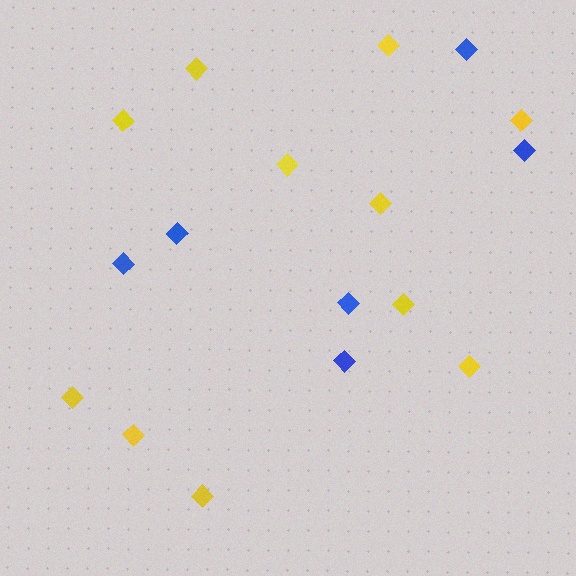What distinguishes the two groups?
There are 2 groups: one group of blue diamonds (6) and one group of yellow diamonds (11).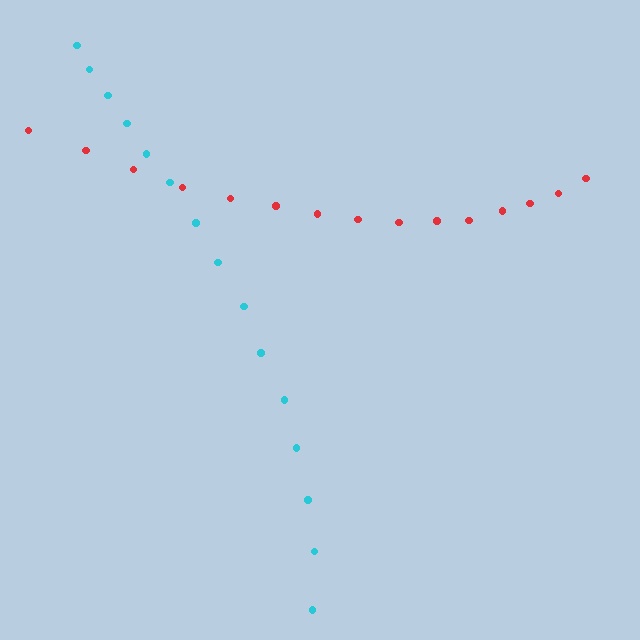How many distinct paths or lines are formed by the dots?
There are 2 distinct paths.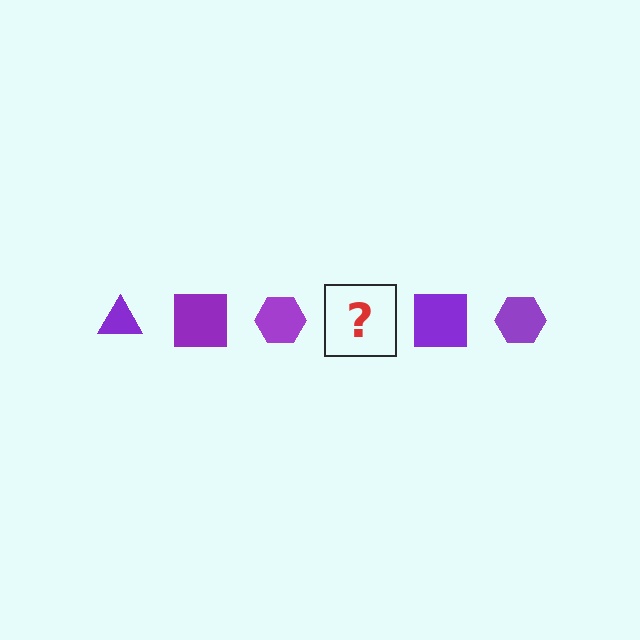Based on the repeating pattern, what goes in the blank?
The blank should be a purple triangle.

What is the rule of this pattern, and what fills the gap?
The rule is that the pattern cycles through triangle, square, hexagon shapes in purple. The gap should be filled with a purple triangle.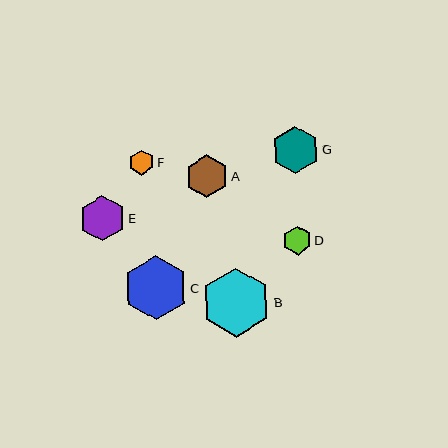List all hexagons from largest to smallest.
From largest to smallest: B, C, G, E, A, D, F.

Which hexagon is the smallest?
Hexagon F is the smallest with a size of approximately 25 pixels.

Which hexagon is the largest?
Hexagon B is the largest with a size of approximately 69 pixels.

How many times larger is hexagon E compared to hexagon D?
Hexagon E is approximately 1.6 times the size of hexagon D.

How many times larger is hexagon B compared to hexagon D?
Hexagon B is approximately 2.4 times the size of hexagon D.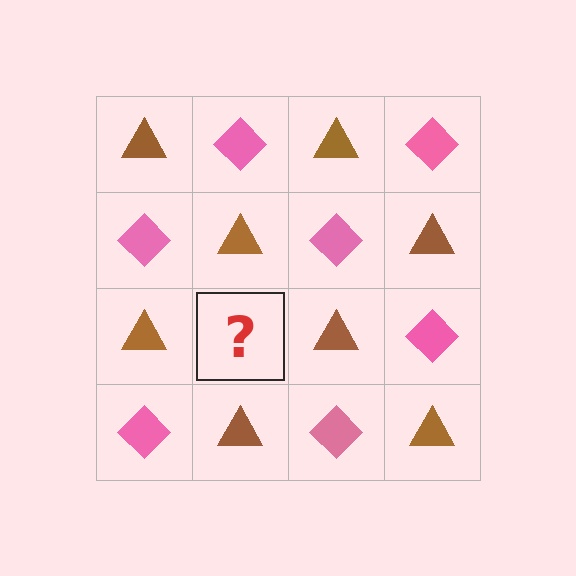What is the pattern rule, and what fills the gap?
The rule is that it alternates brown triangle and pink diamond in a checkerboard pattern. The gap should be filled with a pink diamond.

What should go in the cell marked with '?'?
The missing cell should contain a pink diamond.